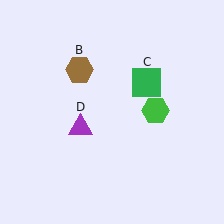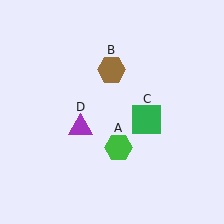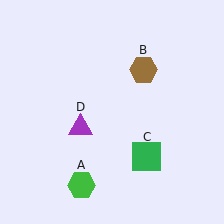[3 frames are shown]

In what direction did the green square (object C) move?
The green square (object C) moved down.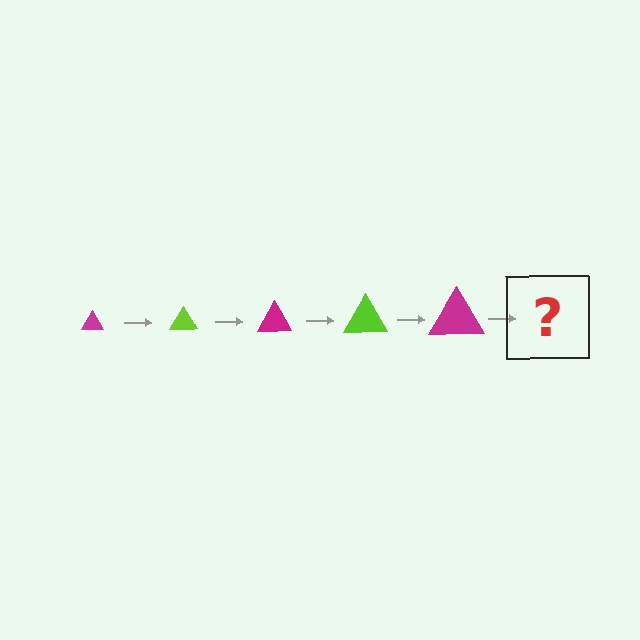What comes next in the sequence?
The next element should be a lime triangle, larger than the previous one.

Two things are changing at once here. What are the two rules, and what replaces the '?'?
The two rules are that the triangle grows larger each step and the color cycles through magenta and lime. The '?' should be a lime triangle, larger than the previous one.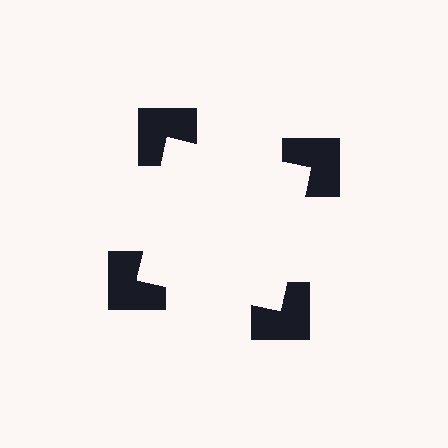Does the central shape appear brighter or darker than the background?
It typically appears slightly brighter than the background, even though no actual brightness change is drawn.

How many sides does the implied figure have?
4 sides.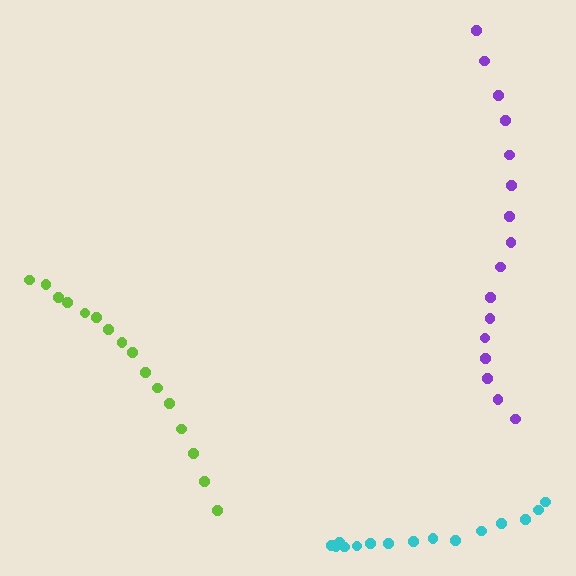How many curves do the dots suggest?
There are 3 distinct paths.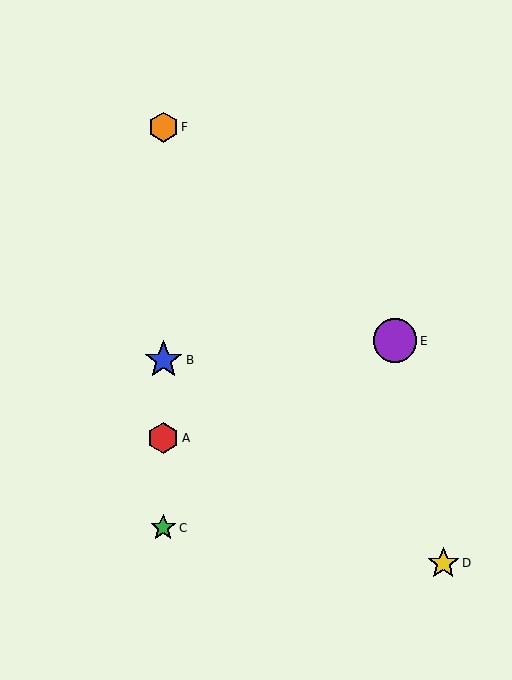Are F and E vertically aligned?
No, F is at x≈163 and E is at x≈395.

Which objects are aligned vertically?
Objects A, B, C, F are aligned vertically.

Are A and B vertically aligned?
Yes, both are at x≈163.